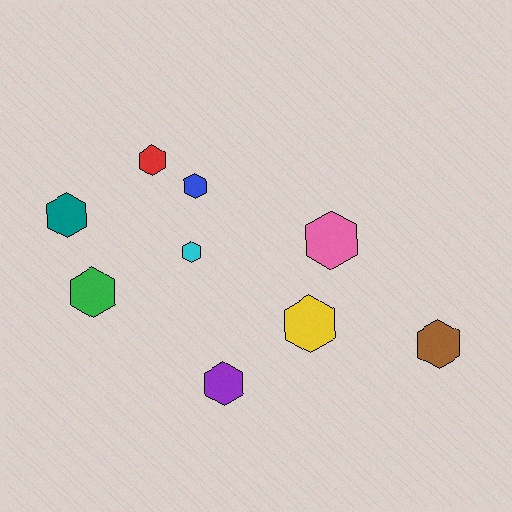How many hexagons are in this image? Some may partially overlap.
There are 9 hexagons.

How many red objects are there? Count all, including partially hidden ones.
There is 1 red object.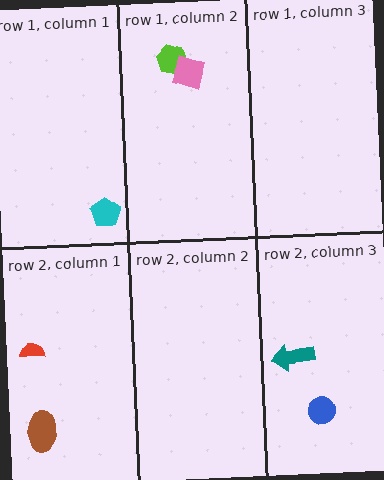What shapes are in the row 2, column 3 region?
The teal arrow, the blue circle.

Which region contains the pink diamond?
The row 1, column 2 region.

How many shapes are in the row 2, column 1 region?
2.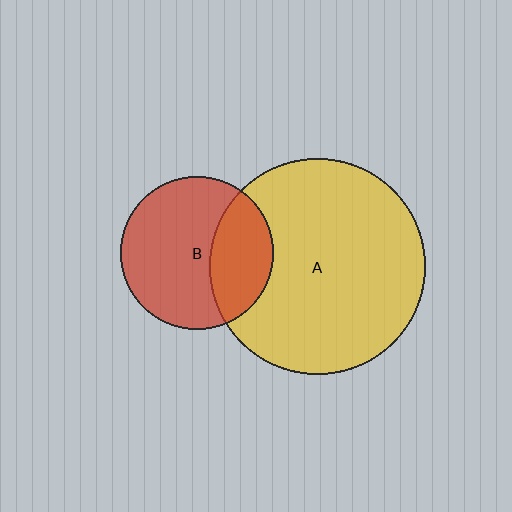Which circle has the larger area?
Circle A (yellow).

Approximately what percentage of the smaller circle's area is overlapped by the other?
Approximately 30%.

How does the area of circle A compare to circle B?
Approximately 2.0 times.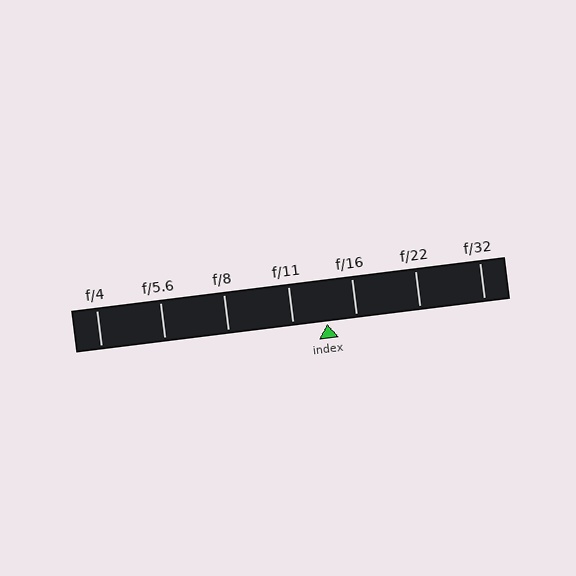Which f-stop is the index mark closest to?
The index mark is closest to f/16.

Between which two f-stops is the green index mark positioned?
The index mark is between f/11 and f/16.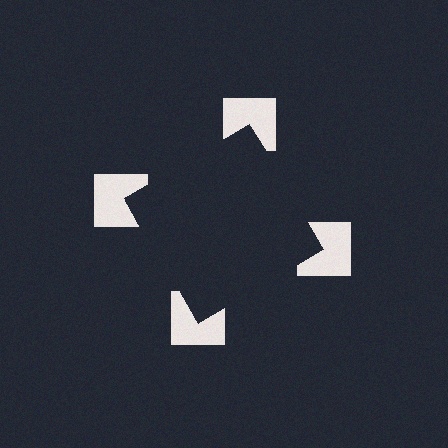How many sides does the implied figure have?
4 sides.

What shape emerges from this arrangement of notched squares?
An illusory square — its edges are inferred from the aligned wedge cuts in the notched squares, not physically drawn.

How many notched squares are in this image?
There are 4 — one at each vertex of the illusory square.